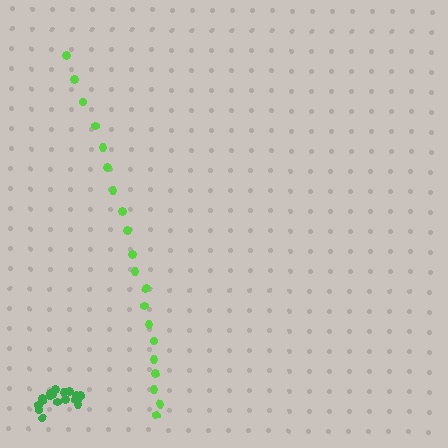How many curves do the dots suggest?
There are 2 distinct paths.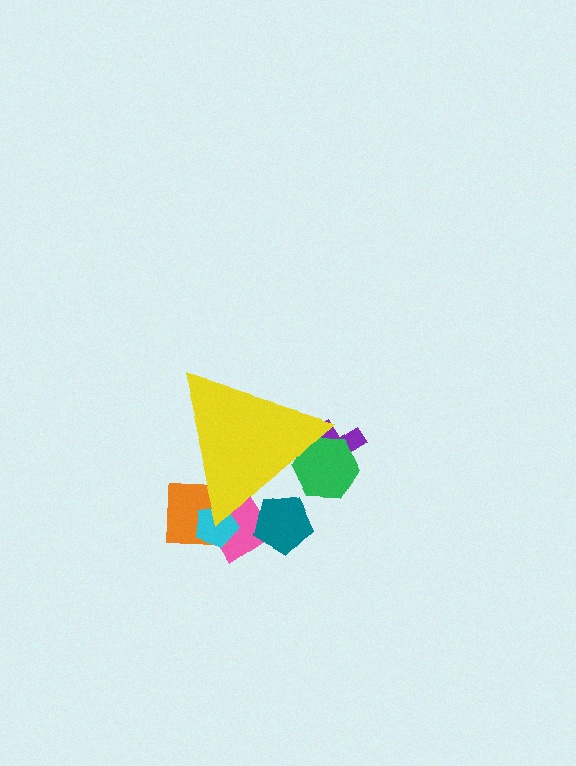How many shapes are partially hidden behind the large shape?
6 shapes are partially hidden.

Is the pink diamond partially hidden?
Yes, the pink diamond is partially hidden behind the yellow triangle.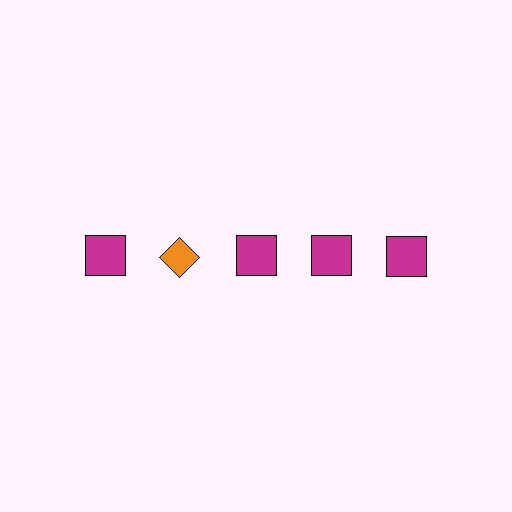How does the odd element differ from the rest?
It differs in both color (orange instead of magenta) and shape (diamond instead of square).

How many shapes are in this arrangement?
There are 5 shapes arranged in a grid pattern.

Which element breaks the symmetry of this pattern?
The orange diamond in the top row, second from left column breaks the symmetry. All other shapes are magenta squares.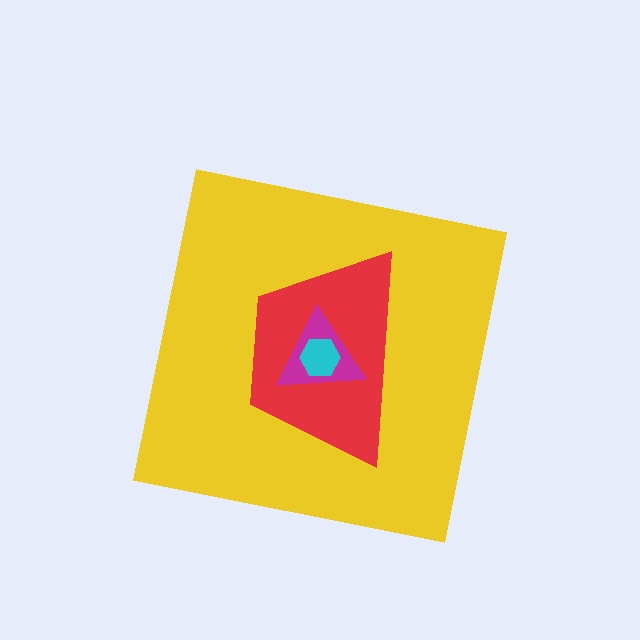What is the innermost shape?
The cyan hexagon.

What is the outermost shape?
The yellow square.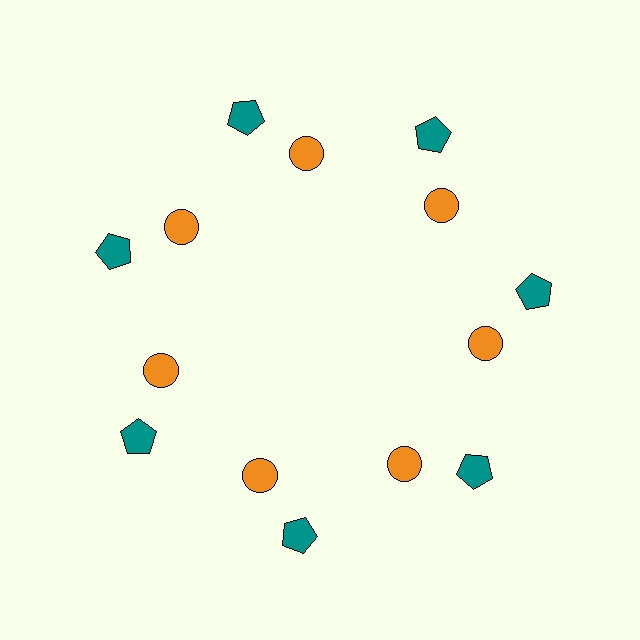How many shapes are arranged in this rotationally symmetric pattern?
There are 14 shapes, arranged in 7 groups of 2.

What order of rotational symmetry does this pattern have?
This pattern has 7-fold rotational symmetry.